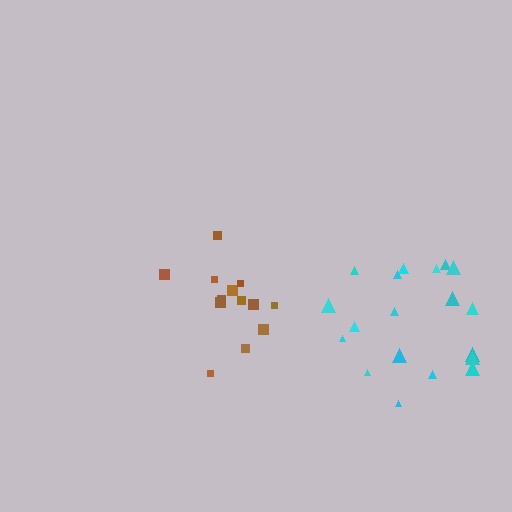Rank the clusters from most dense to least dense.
brown, cyan.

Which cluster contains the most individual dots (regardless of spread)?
Cyan (19).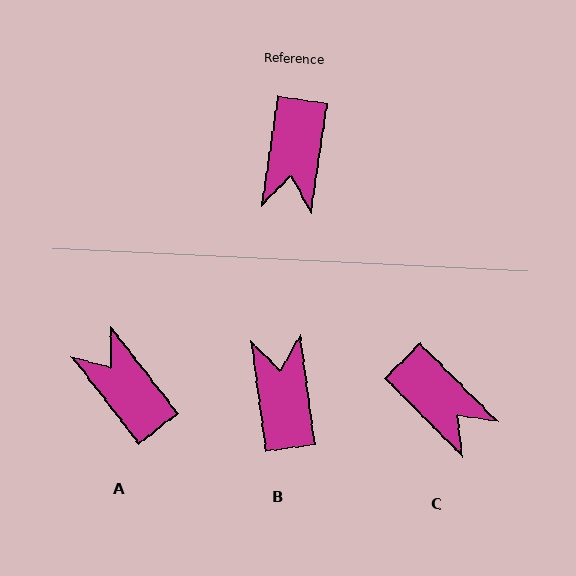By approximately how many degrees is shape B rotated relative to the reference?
Approximately 164 degrees clockwise.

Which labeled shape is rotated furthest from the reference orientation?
B, about 164 degrees away.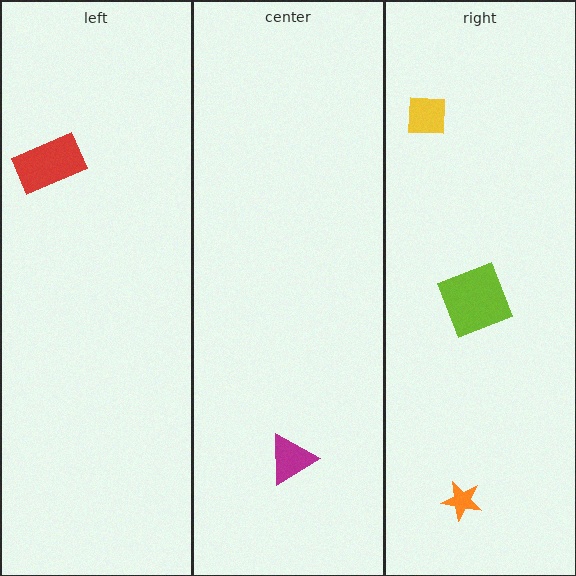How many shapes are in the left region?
1.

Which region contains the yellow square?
The right region.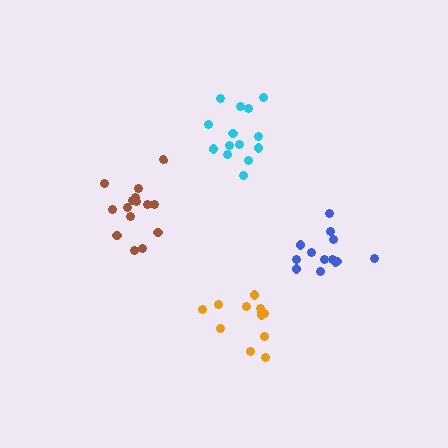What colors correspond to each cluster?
The clusters are colored: brown, blue, cyan, orange.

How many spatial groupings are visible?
There are 4 spatial groupings.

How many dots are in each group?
Group 1: 15 dots, Group 2: 13 dots, Group 3: 14 dots, Group 4: 12 dots (54 total).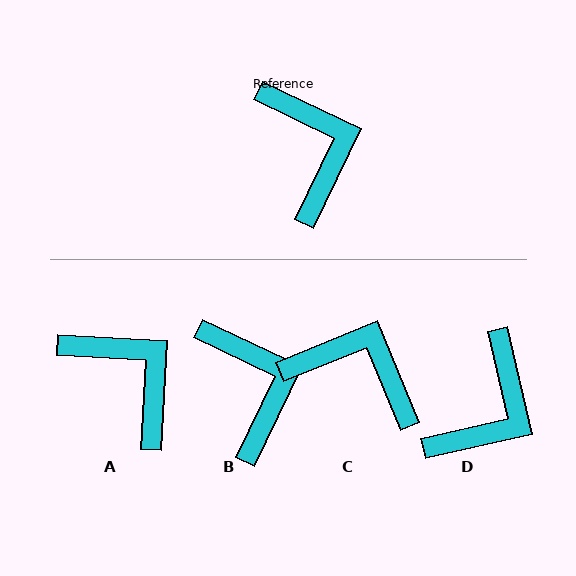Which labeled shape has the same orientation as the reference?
B.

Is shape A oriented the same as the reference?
No, it is off by about 23 degrees.